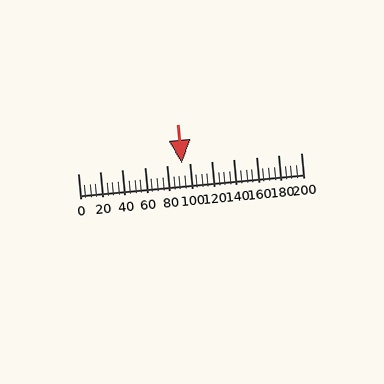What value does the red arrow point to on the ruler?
The red arrow points to approximately 93.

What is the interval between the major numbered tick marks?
The major tick marks are spaced 20 units apart.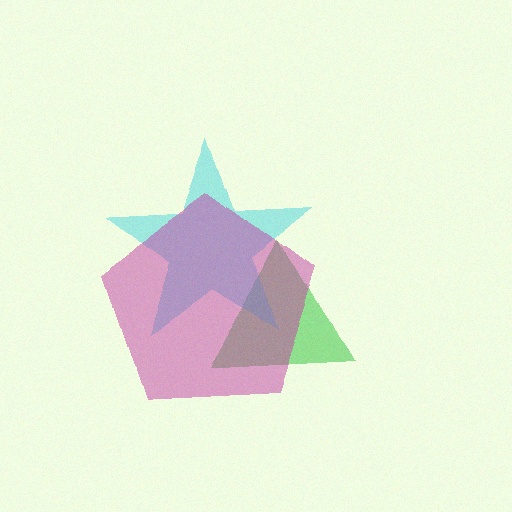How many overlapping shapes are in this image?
There are 3 overlapping shapes in the image.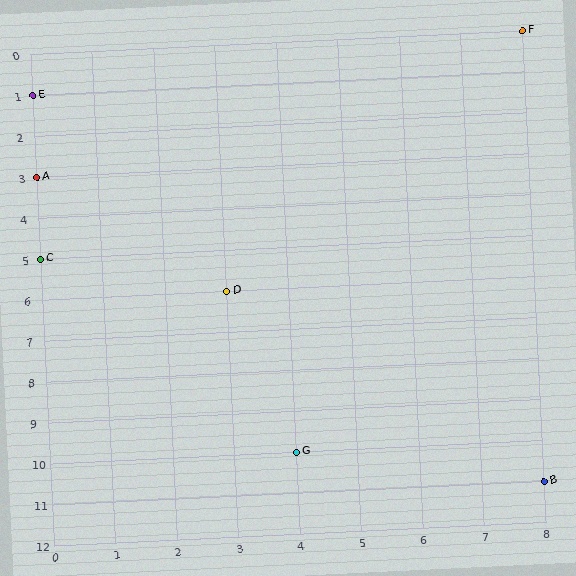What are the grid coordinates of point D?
Point D is at grid coordinates (3, 6).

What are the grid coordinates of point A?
Point A is at grid coordinates (0, 3).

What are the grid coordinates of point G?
Point G is at grid coordinates (4, 10).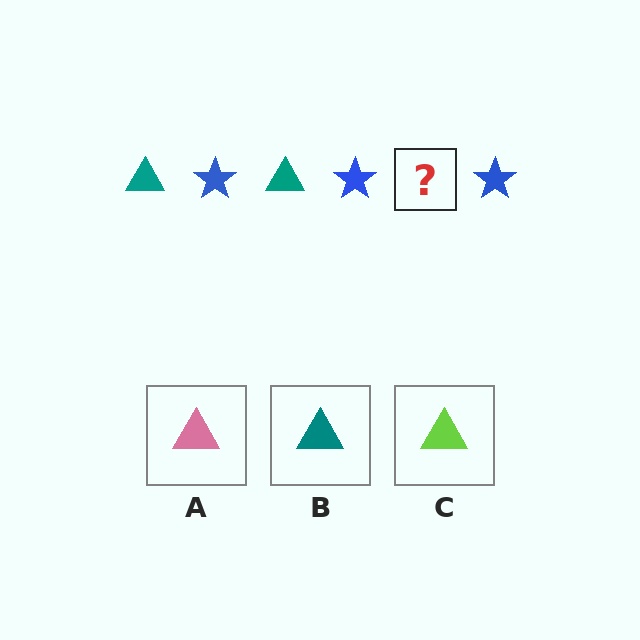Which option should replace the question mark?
Option B.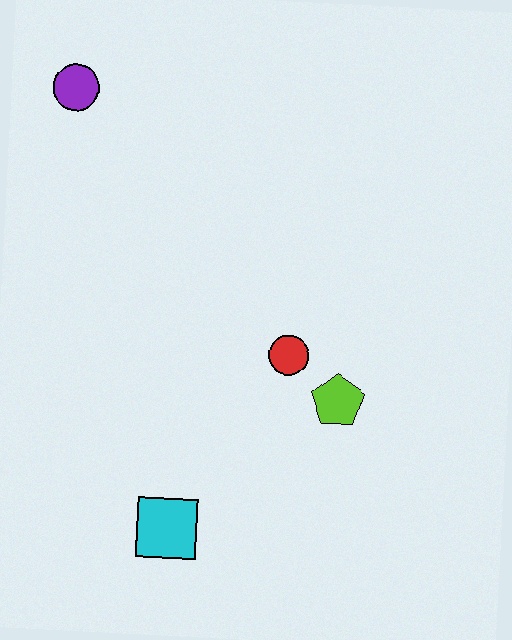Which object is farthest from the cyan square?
The purple circle is farthest from the cyan square.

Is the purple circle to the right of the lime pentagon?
No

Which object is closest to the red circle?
The lime pentagon is closest to the red circle.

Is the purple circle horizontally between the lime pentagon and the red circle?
No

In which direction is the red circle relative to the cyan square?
The red circle is above the cyan square.